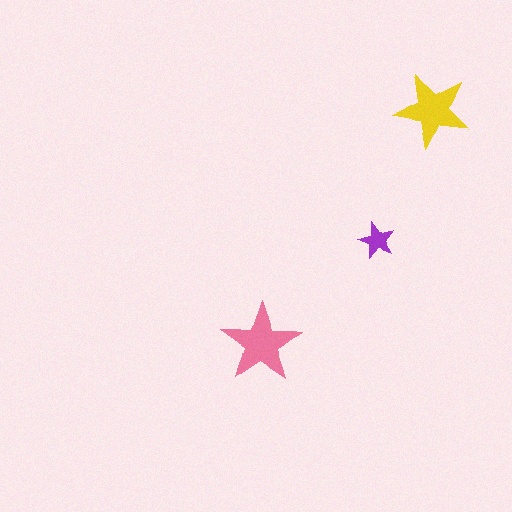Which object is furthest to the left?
The pink star is leftmost.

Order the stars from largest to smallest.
the pink one, the yellow one, the purple one.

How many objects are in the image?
There are 3 objects in the image.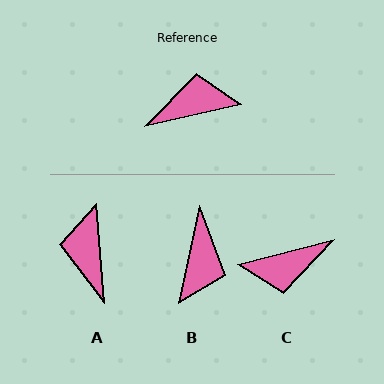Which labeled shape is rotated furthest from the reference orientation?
C, about 178 degrees away.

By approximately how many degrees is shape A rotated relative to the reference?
Approximately 82 degrees counter-clockwise.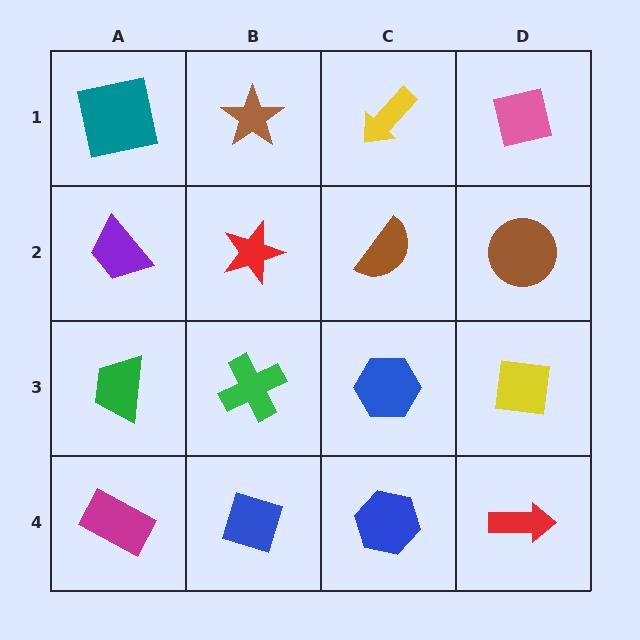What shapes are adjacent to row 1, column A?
A purple trapezoid (row 2, column A), a brown star (row 1, column B).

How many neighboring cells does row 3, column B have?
4.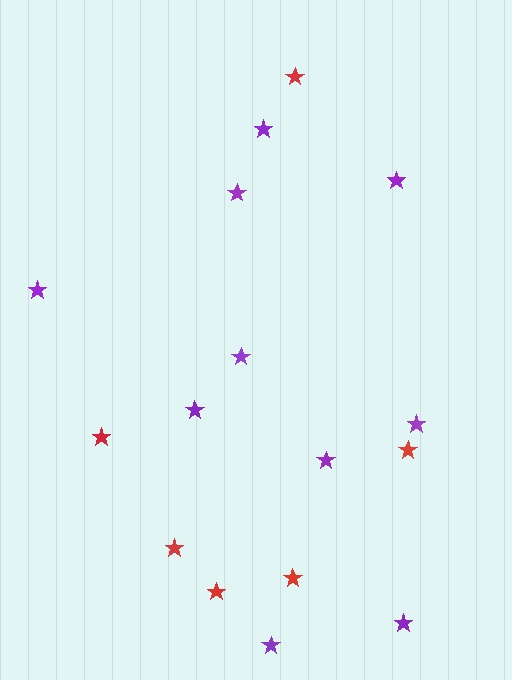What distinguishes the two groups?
There are 2 groups: one group of red stars (6) and one group of purple stars (10).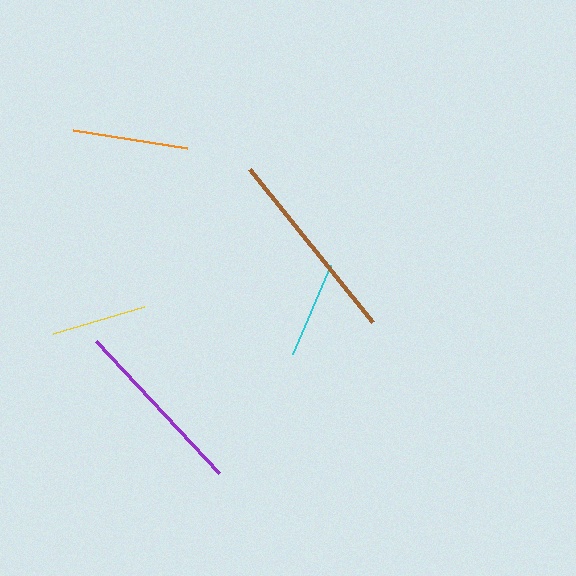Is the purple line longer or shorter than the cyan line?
The purple line is longer than the cyan line.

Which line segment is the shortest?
The yellow line is the shortest at approximately 95 pixels.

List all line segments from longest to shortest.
From longest to shortest: brown, purple, orange, cyan, yellow.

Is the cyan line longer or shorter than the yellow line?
The cyan line is longer than the yellow line.